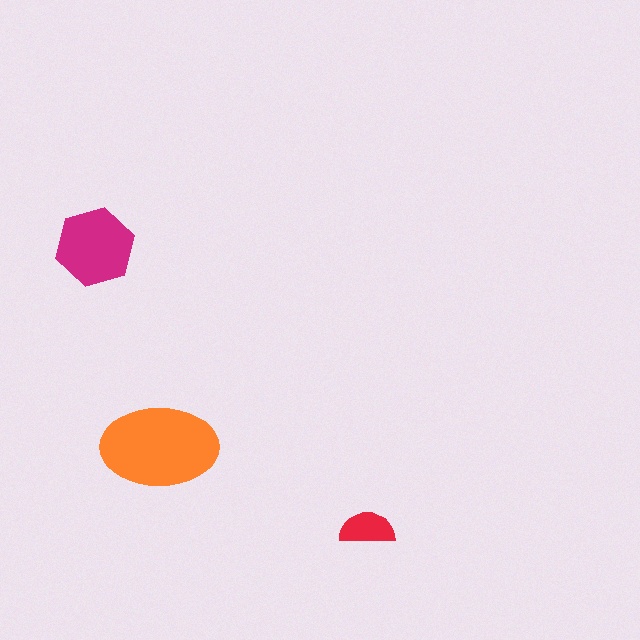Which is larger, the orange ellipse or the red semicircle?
The orange ellipse.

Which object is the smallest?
The red semicircle.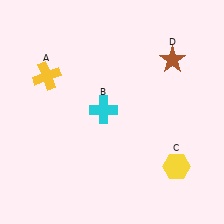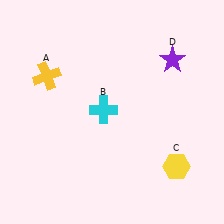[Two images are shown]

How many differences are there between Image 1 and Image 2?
There is 1 difference between the two images.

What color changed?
The star (D) changed from brown in Image 1 to purple in Image 2.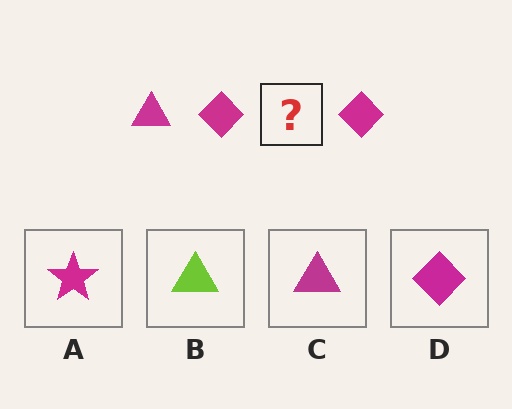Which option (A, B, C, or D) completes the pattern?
C.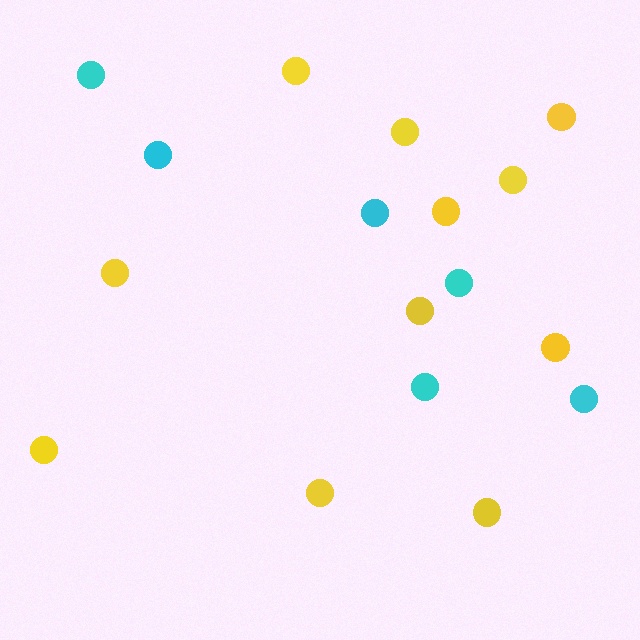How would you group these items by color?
There are 2 groups: one group of yellow circles (11) and one group of cyan circles (6).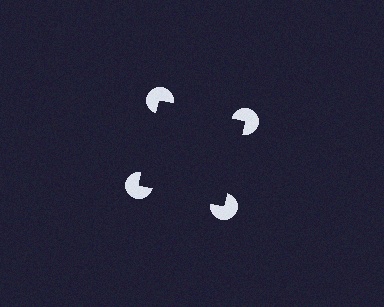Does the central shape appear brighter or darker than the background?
It typically appears slightly darker than the background, even though no actual brightness change is drawn.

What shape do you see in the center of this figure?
An illusory square — its edges are inferred from the aligned wedge cuts in the pac-man discs, not physically drawn.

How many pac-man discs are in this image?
There are 4 — one at each vertex of the illusory square.